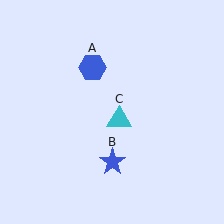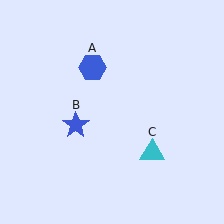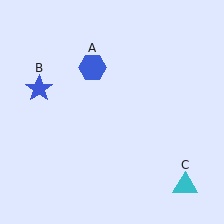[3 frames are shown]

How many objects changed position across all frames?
2 objects changed position: blue star (object B), cyan triangle (object C).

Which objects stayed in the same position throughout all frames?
Blue hexagon (object A) remained stationary.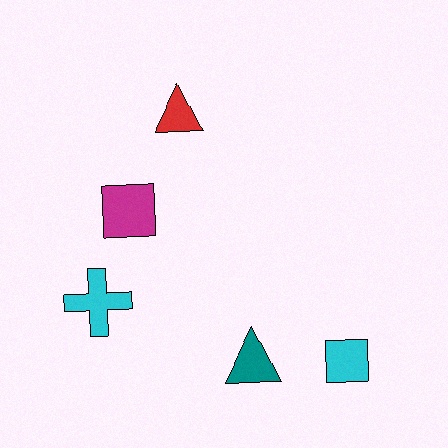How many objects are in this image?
There are 5 objects.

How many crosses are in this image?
There is 1 cross.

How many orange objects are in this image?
There are no orange objects.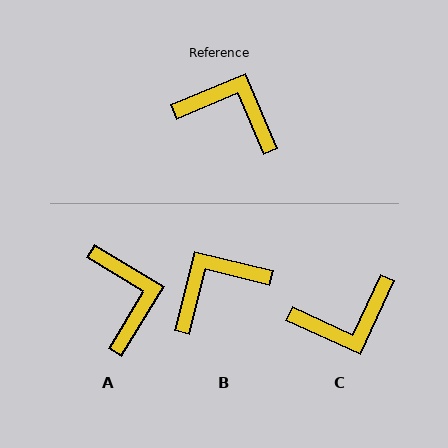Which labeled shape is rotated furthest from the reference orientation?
C, about 138 degrees away.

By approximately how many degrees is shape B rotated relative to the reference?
Approximately 53 degrees counter-clockwise.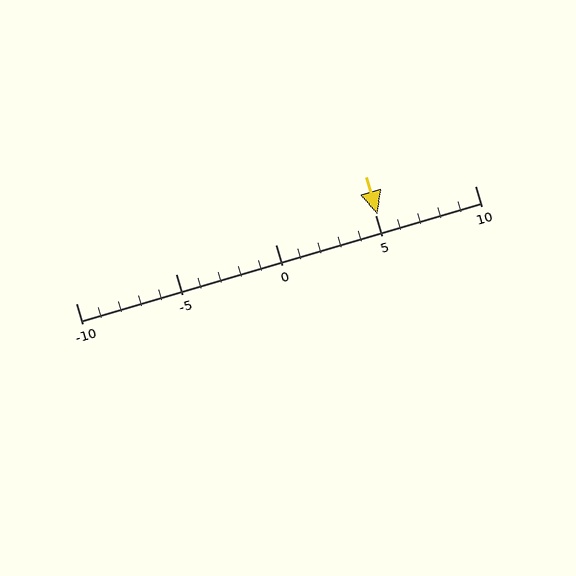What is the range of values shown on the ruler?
The ruler shows values from -10 to 10.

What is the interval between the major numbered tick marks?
The major tick marks are spaced 5 units apart.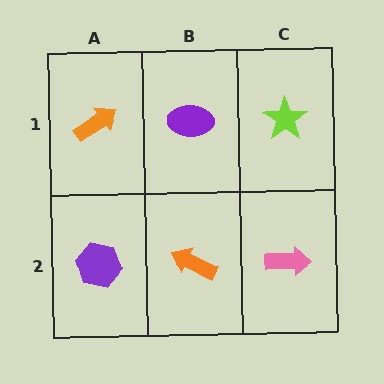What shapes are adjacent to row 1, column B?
An orange arrow (row 2, column B), an orange arrow (row 1, column A), a lime star (row 1, column C).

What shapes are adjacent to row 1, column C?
A pink arrow (row 2, column C), a purple ellipse (row 1, column B).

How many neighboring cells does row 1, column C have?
2.